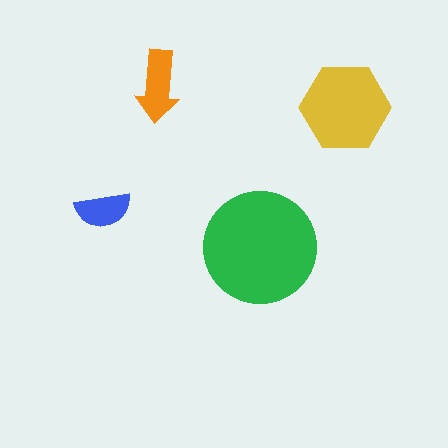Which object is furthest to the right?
The yellow hexagon is rightmost.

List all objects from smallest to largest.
The blue semicircle, the orange arrow, the yellow hexagon, the green circle.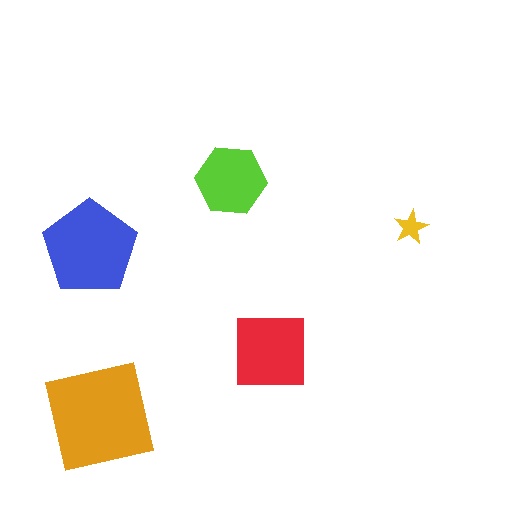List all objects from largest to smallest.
The orange square, the blue pentagon, the red square, the lime hexagon, the yellow star.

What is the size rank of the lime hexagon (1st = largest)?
4th.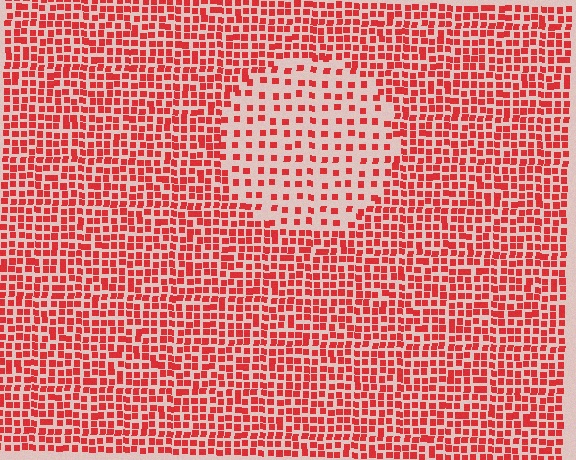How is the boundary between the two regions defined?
The boundary is defined by a change in element density (approximately 2.2x ratio). All elements are the same color, size, and shape.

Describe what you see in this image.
The image contains small red elements arranged at two different densities. A circle-shaped region is visible where the elements are less densely packed than the surrounding area.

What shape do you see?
I see a circle.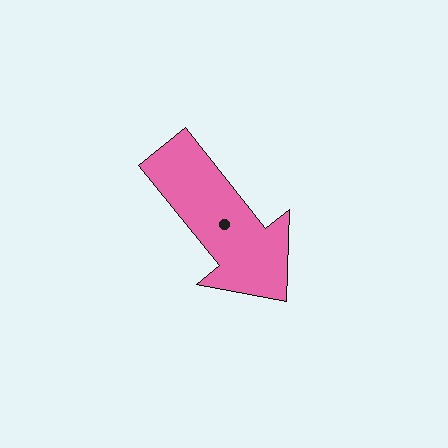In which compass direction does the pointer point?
Southeast.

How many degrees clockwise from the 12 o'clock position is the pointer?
Approximately 141 degrees.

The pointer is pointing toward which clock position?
Roughly 5 o'clock.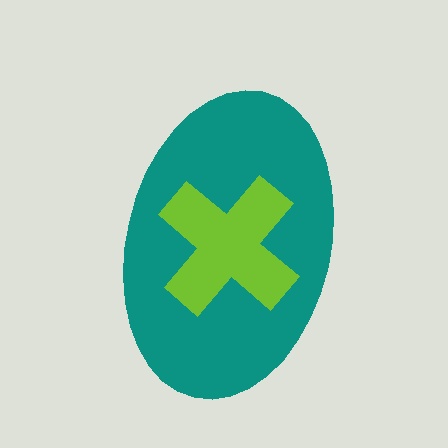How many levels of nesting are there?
2.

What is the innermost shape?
The lime cross.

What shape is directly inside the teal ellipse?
The lime cross.